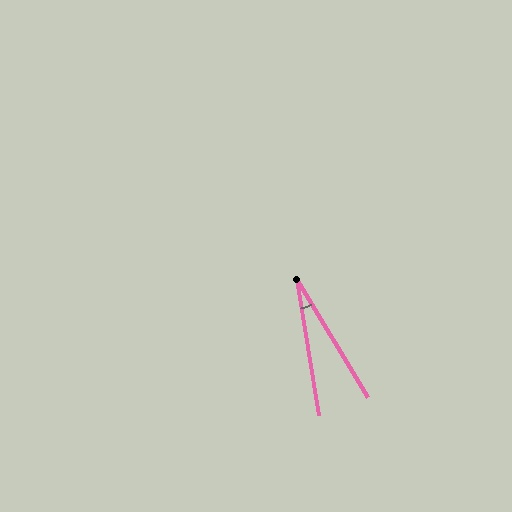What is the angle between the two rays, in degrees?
Approximately 22 degrees.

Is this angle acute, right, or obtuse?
It is acute.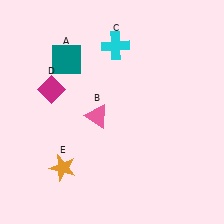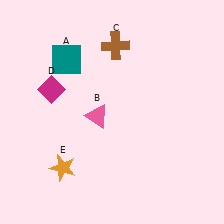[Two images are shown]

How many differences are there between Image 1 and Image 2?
There is 1 difference between the two images.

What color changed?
The cross (C) changed from cyan in Image 1 to brown in Image 2.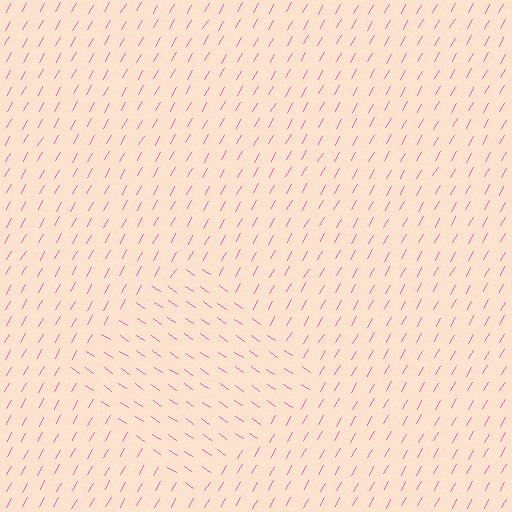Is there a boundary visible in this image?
Yes, there is a texture boundary formed by a change in line orientation.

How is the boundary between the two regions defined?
The boundary is defined purely by a change in line orientation (approximately 85 degrees difference). All lines are the same color and thickness.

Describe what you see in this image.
The image is filled with small pink line segments. A diamond region in the image has lines oriented differently from the surrounding lines, creating a visible texture boundary.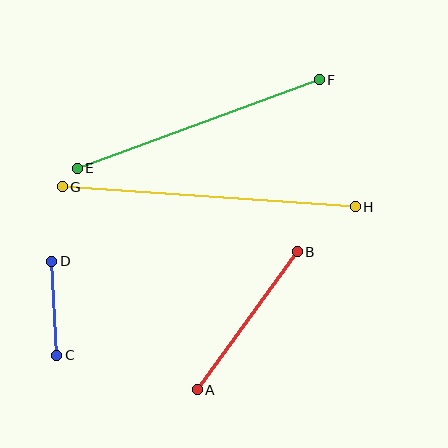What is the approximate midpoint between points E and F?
The midpoint is at approximately (198, 124) pixels.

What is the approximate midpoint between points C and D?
The midpoint is at approximately (54, 308) pixels.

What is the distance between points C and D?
The distance is approximately 94 pixels.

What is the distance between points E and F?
The distance is approximately 257 pixels.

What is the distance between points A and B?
The distance is approximately 171 pixels.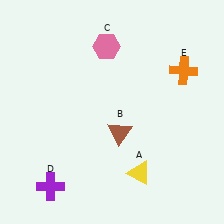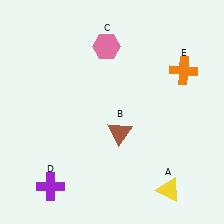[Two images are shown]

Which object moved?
The yellow triangle (A) moved right.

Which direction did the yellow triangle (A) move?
The yellow triangle (A) moved right.